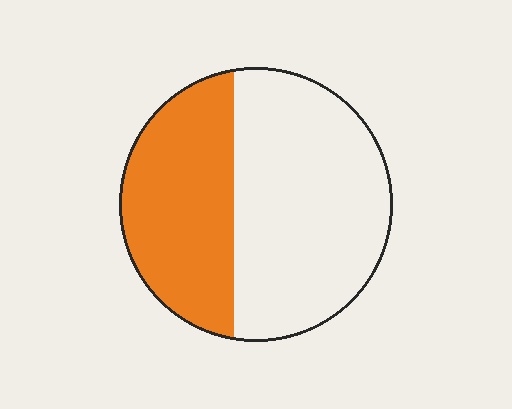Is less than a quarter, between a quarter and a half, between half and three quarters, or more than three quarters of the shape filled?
Between a quarter and a half.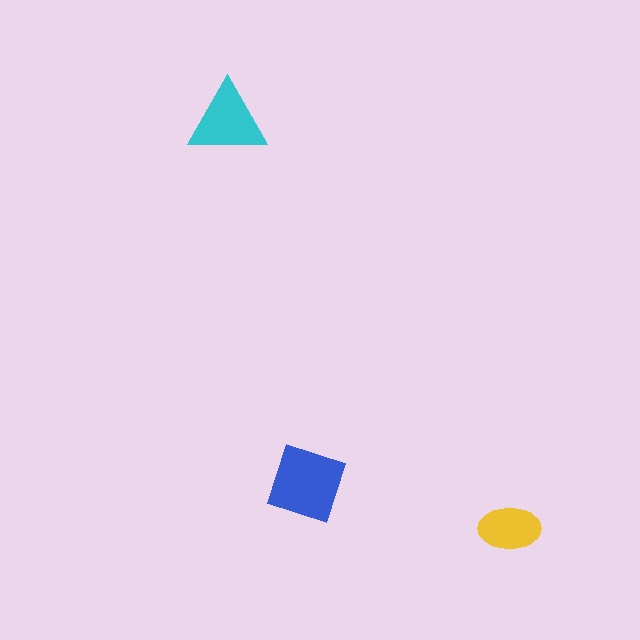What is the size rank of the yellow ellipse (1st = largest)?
3rd.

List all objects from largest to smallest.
The blue square, the cyan triangle, the yellow ellipse.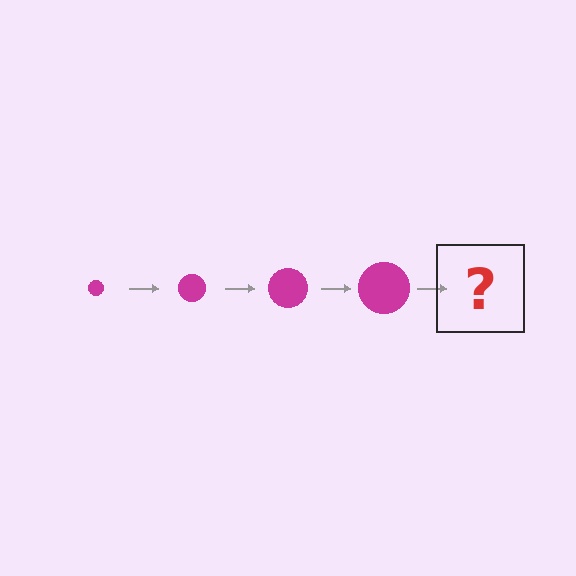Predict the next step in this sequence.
The next step is a magenta circle, larger than the previous one.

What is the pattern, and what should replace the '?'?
The pattern is that the circle gets progressively larger each step. The '?' should be a magenta circle, larger than the previous one.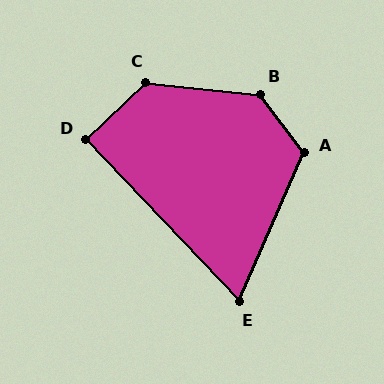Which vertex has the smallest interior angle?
E, at approximately 67 degrees.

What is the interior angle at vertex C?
Approximately 130 degrees (obtuse).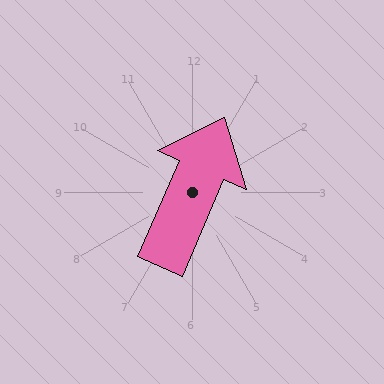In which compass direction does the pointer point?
Northeast.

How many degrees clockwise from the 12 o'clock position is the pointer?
Approximately 23 degrees.